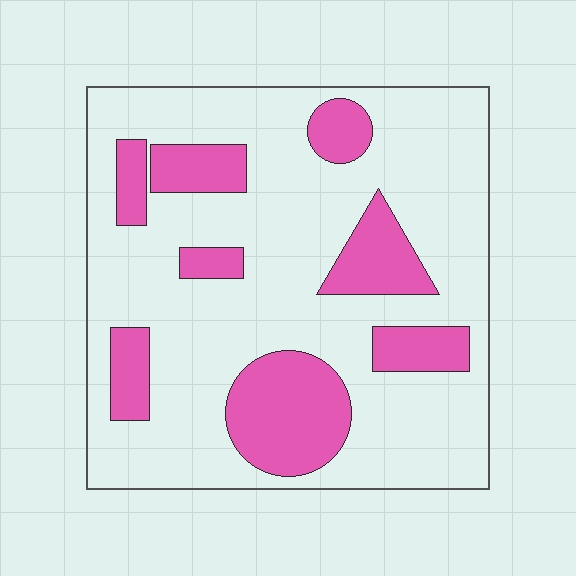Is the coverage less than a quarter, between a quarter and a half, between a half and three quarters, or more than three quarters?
Less than a quarter.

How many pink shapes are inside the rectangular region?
8.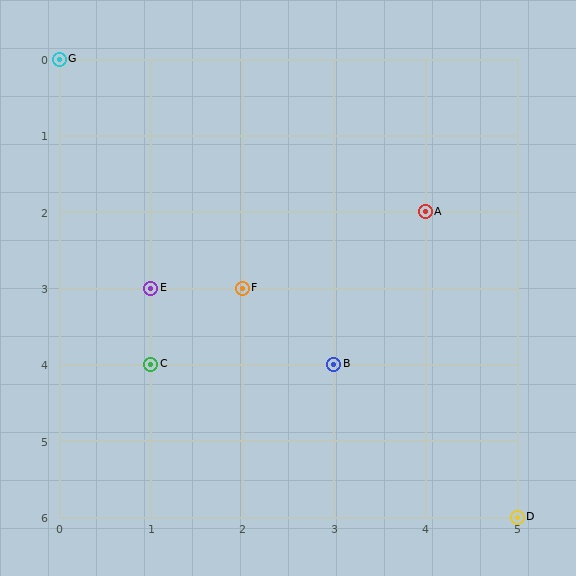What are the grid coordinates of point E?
Point E is at grid coordinates (1, 3).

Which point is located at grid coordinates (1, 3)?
Point E is at (1, 3).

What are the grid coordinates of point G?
Point G is at grid coordinates (0, 0).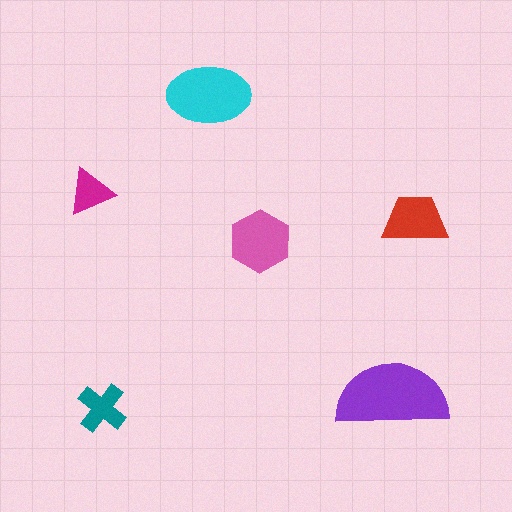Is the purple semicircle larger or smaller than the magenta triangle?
Larger.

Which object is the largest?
The purple semicircle.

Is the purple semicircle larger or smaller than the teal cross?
Larger.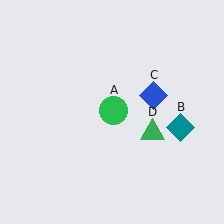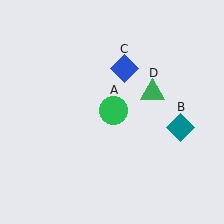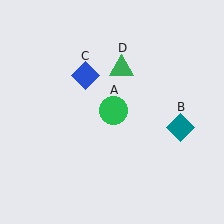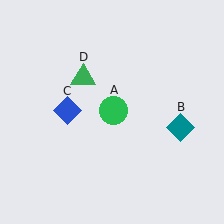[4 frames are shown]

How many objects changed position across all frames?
2 objects changed position: blue diamond (object C), green triangle (object D).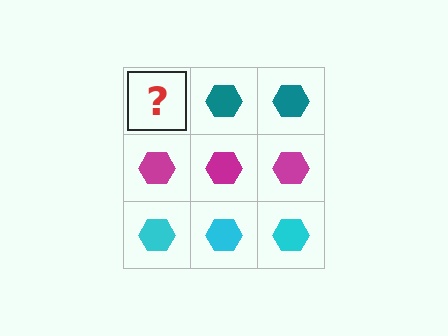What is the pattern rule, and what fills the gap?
The rule is that each row has a consistent color. The gap should be filled with a teal hexagon.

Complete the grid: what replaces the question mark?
The question mark should be replaced with a teal hexagon.